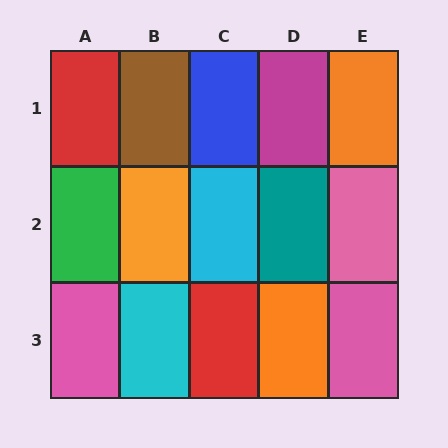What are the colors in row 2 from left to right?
Green, orange, cyan, teal, pink.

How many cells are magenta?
1 cell is magenta.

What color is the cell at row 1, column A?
Red.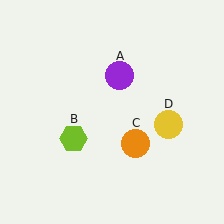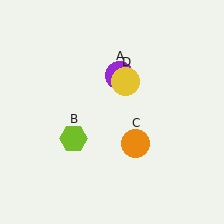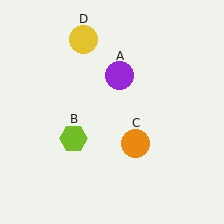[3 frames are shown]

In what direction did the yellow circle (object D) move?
The yellow circle (object D) moved up and to the left.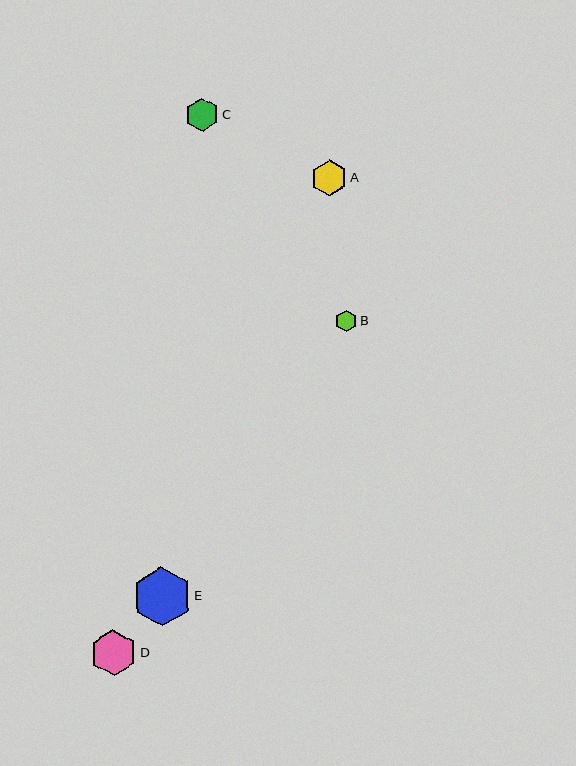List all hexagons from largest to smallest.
From largest to smallest: E, D, A, C, B.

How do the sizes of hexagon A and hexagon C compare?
Hexagon A and hexagon C are approximately the same size.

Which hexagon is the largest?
Hexagon E is the largest with a size of approximately 59 pixels.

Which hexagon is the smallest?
Hexagon B is the smallest with a size of approximately 21 pixels.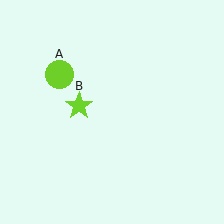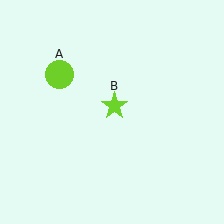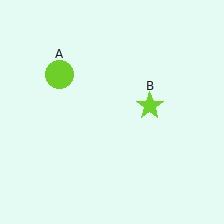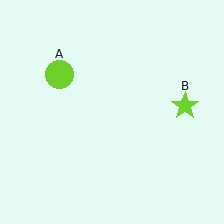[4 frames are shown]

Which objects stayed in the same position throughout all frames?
Lime circle (object A) remained stationary.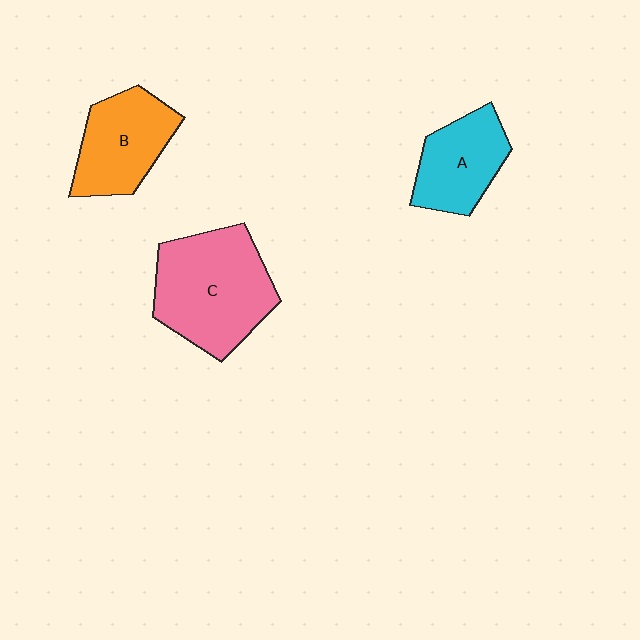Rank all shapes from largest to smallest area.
From largest to smallest: C (pink), B (orange), A (cyan).